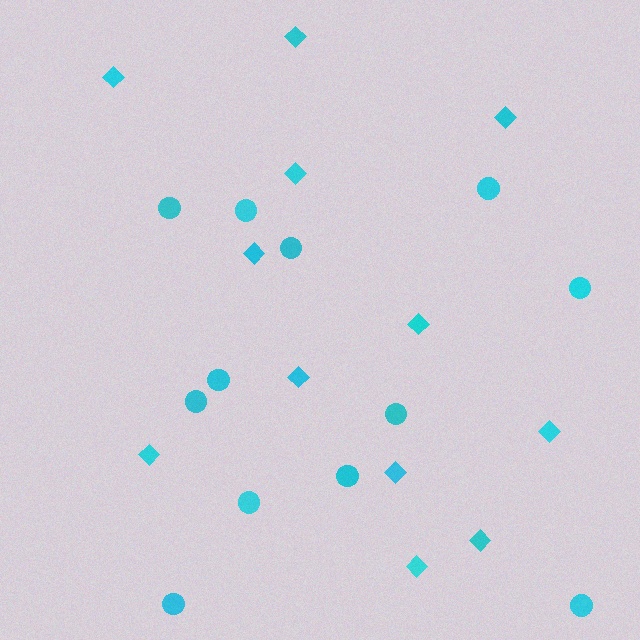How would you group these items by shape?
There are 2 groups: one group of diamonds (12) and one group of circles (12).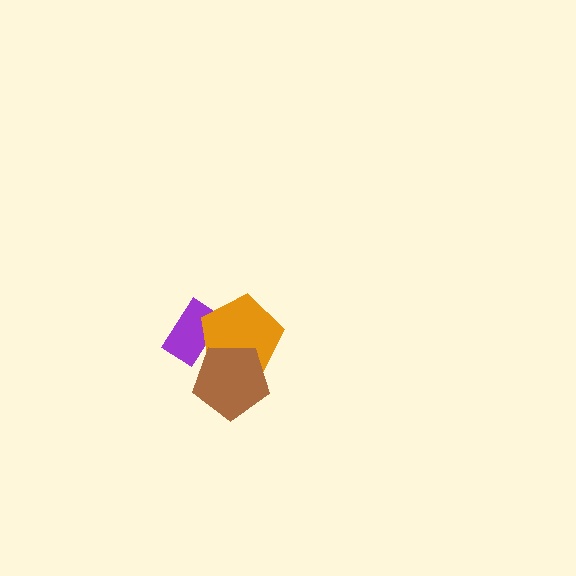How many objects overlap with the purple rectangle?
2 objects overlap with the purple rectangle.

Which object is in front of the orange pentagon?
The brown pentagon is in front of the orange pentagon.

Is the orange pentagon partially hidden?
Yes, it is partially covered by another shape.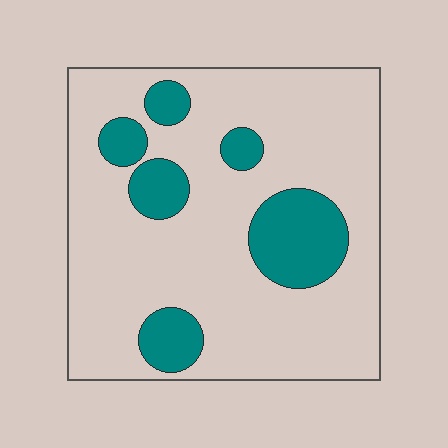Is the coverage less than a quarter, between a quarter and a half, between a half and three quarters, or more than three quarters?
Less than a quarter.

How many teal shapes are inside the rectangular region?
6.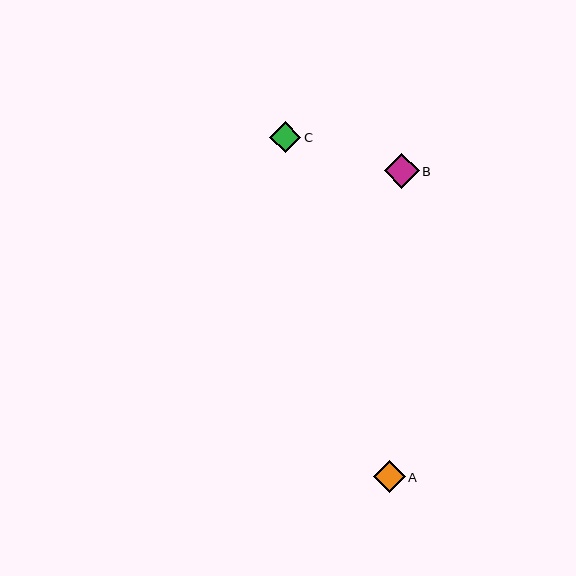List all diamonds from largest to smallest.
From largest to smallest: B, A, C.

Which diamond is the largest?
Diamond B is the largest with a size of approximately 35 pixels.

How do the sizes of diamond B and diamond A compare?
Diamond B and diamond A are approximately the same size.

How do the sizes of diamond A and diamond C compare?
Diamond A and diamond C are approximately the same size.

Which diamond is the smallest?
Diamond C is the smallest with a size of approximately 32 pixels.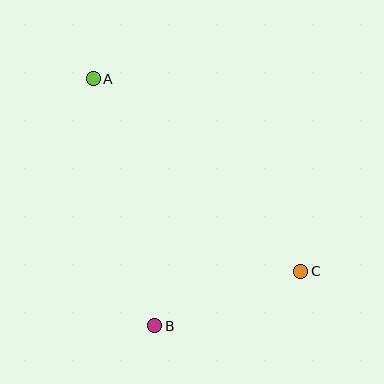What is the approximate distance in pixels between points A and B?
The distance between A and B is approximately 254 pixels.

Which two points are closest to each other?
Points B and C are closest to each other.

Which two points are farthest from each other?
Points A and C are farthest from each other.